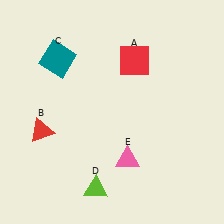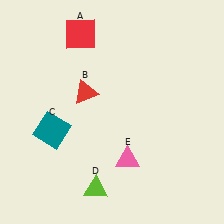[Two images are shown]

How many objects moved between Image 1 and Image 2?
3 objects moved between the two images.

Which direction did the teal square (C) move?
The teal square (C) moved down.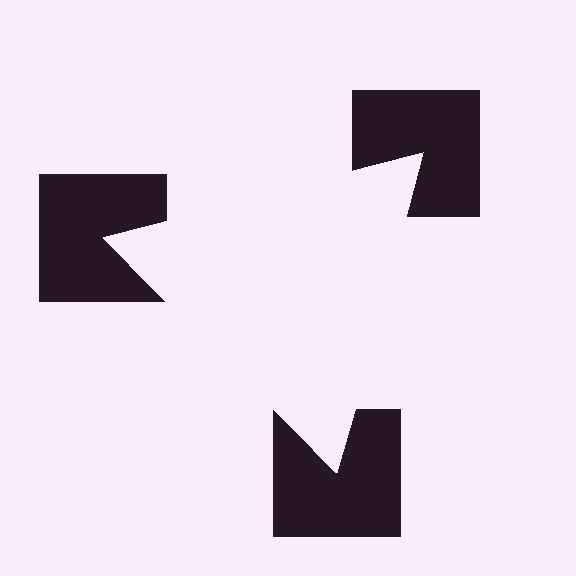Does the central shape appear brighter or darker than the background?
It typically appears slightly brighter than the background, even though no actual brightness change is drawn.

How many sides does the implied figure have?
3 sides.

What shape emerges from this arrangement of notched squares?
An illusory triangle — its edges are inferred from the aligned wedge cuts in the notched squares, not physically drawn.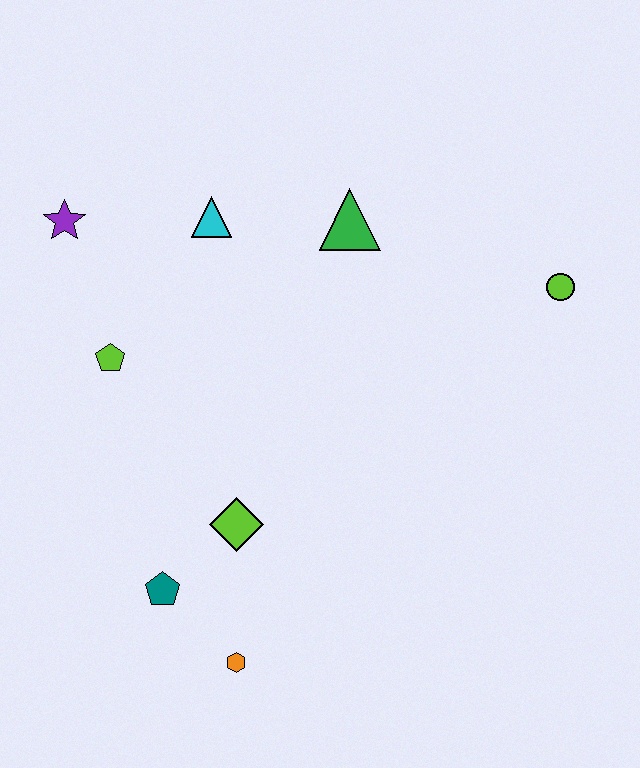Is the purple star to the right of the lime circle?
No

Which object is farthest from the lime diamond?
The lime circle is farthest from the lime diamond.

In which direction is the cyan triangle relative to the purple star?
The cyan triangle is to the right of the purple star.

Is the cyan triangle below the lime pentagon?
No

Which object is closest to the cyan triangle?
The green triangle is closest to the cyan triangle.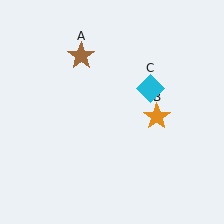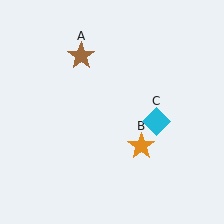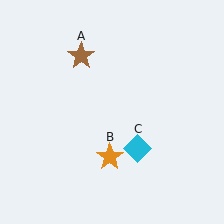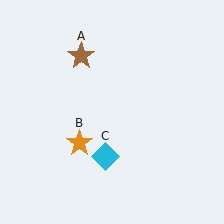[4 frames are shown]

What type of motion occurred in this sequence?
The orange star (object B), cyan diamond (object C) rotated clockwise around the center of the scene.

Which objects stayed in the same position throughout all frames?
Brown star (object A) remained stationary.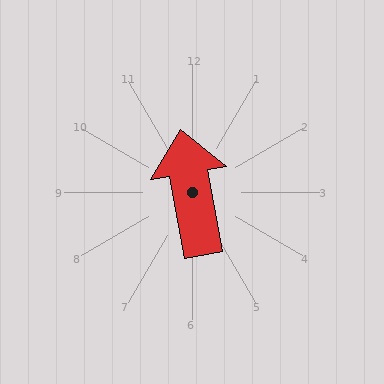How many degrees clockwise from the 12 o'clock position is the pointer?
Approximately 350 degrees.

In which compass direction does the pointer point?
North.